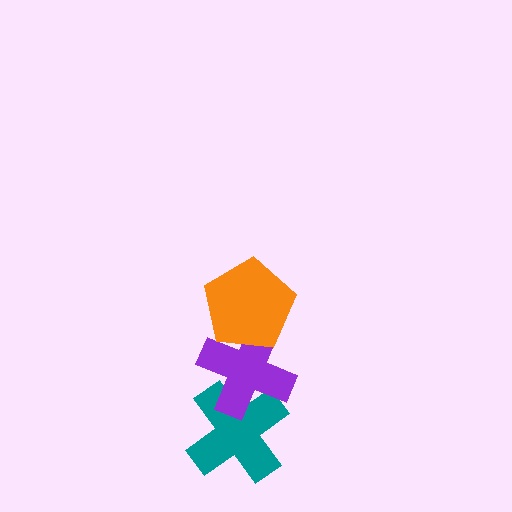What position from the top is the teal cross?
The teal cross is 3rd from the top.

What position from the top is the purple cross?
The purple cross is 2nd from the top.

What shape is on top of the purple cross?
The orange pentagon is on top of the purple cross.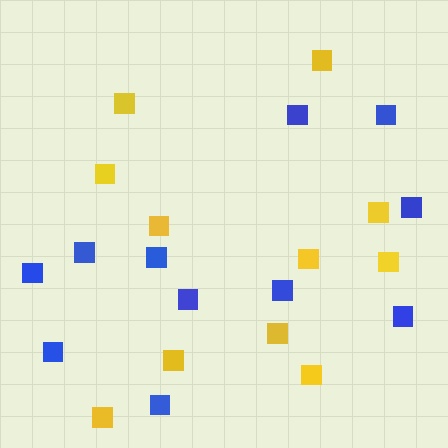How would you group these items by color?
There are 2 groups: one group of yellow squares (11) and one group of blue squares (11).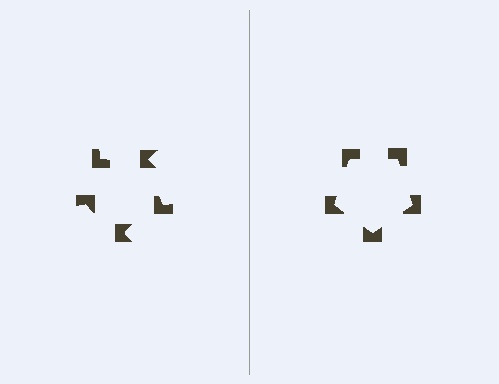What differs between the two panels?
The notched squares are positioned identically on both sides; only the wedge orientations differ. On the right they align to a pentagon; on the left they are misaligned.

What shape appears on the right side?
An illusory pentagon.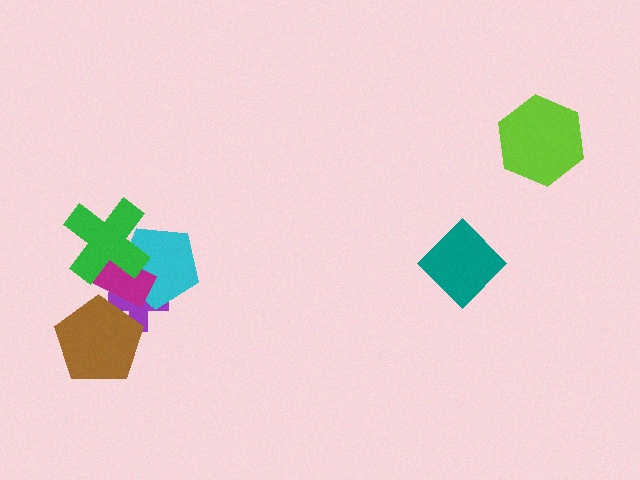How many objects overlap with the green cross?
2 objects overlap with the green cross.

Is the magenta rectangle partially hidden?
Yes, it is partially covered by another shape.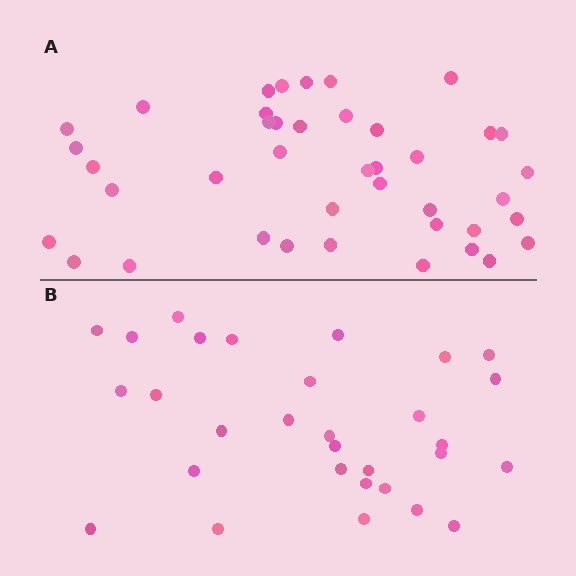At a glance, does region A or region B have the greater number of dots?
Region A (the top region) has more dots.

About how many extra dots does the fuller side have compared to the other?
Region A has roughly 12 or so more dots than region B.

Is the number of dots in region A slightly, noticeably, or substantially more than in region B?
Region A has noticeably more, but not dramatically so. The ratio is roughly 1.4 to 1.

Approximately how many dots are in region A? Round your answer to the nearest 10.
About 40 dots. (The exact count is 41, which rounds to 40.)